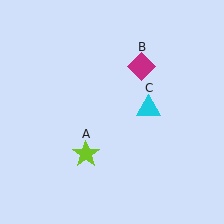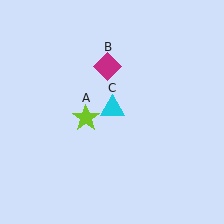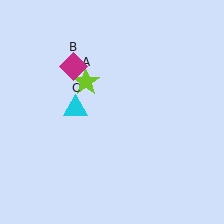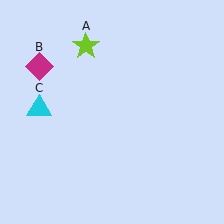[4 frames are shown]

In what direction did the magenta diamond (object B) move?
The magenta diamond (object B) moved left.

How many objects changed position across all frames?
3 objects changed position: lime star (object A), magenta diamond (object B), cyan triangle (object C).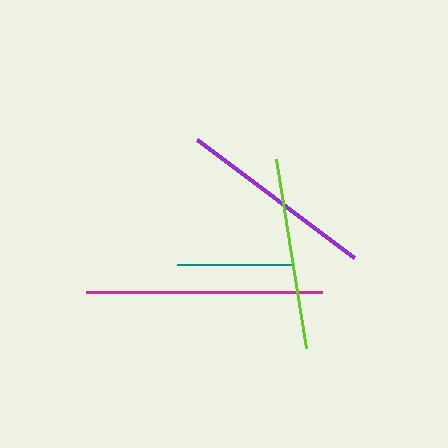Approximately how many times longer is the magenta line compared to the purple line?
The magenta line is approximately 1.2 times the length of the purple line.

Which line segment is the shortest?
The teal line is the shortest at approximately 117 pixels.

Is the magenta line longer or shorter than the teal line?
The magenta line is longer than the teal line.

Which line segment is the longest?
The magenta line is the longest at approximately 236 pixels.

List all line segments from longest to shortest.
From longest to shortest: magenta, purple, lime, teal.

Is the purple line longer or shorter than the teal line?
The purple line is longer than the teal line.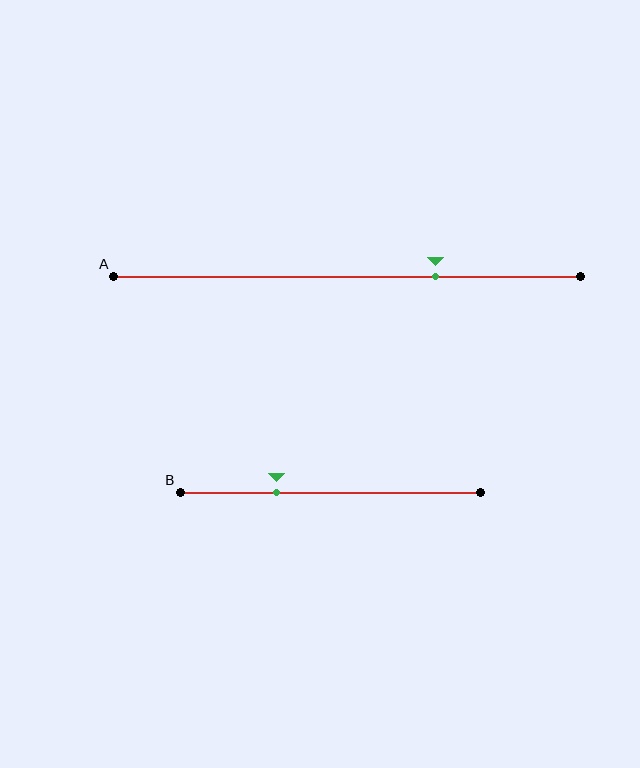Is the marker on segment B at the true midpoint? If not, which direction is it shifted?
No, the marker on segment B is shifted to the left by about 18% of the segment length.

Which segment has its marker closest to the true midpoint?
Segment B has its marker closest to the true midpoint.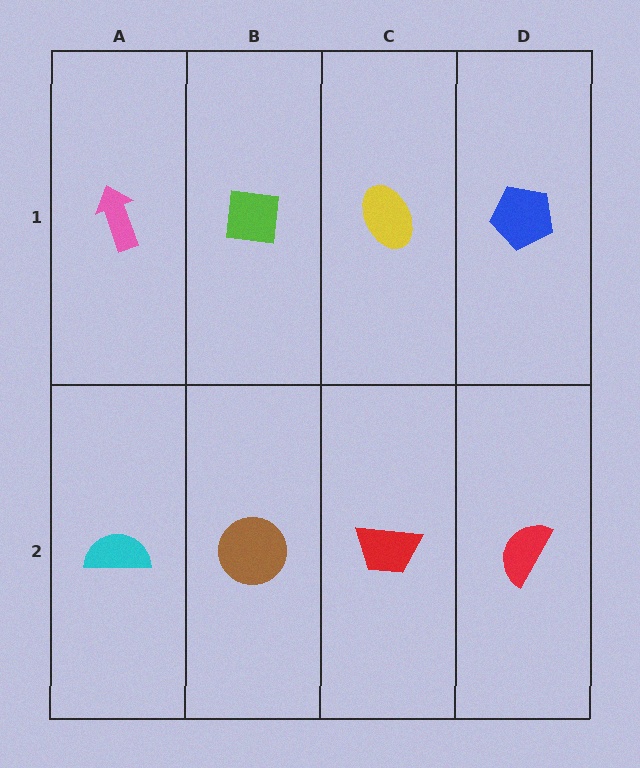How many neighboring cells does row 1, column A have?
2.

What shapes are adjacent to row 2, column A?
A pink arrow (row 1, column A), a brown circle (row 2, column B).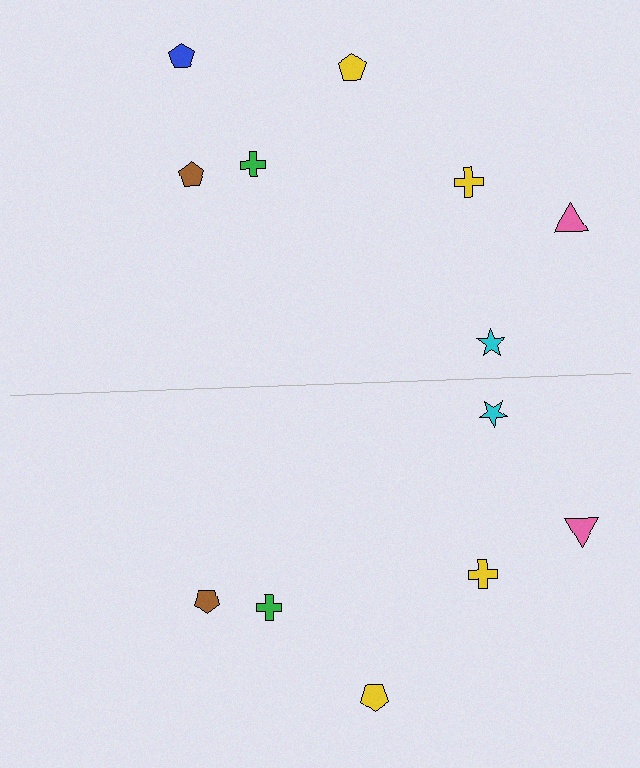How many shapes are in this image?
There are 13 shapes in this image.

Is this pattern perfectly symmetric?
No, the pattern is not perfectly symmetric. A blue pentagon is missing from the bottom side.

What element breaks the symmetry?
A blue pentagon is missing from the bottom side.